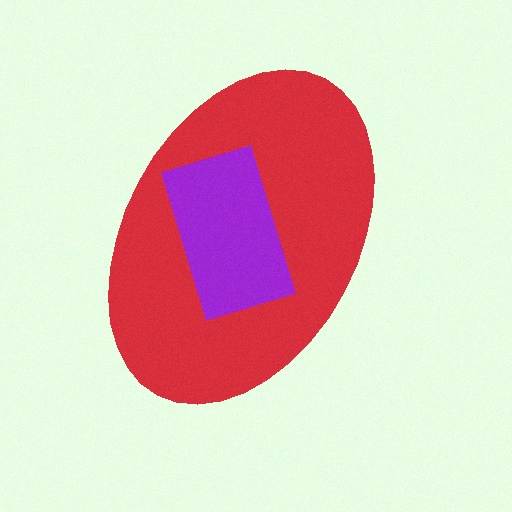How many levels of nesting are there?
2.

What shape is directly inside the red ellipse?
The purple rectangle.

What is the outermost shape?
The red ellipse.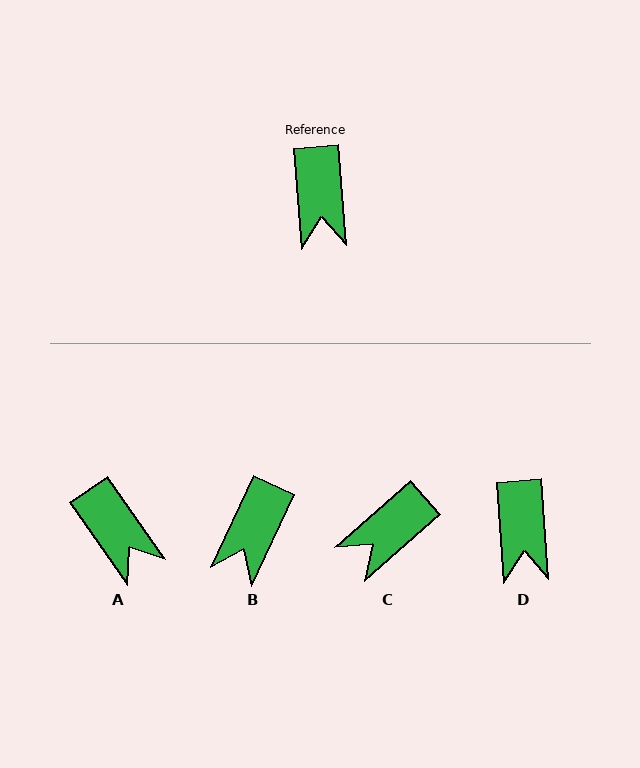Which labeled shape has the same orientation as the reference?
D.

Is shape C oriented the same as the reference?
No, it is off by about 53 degrees.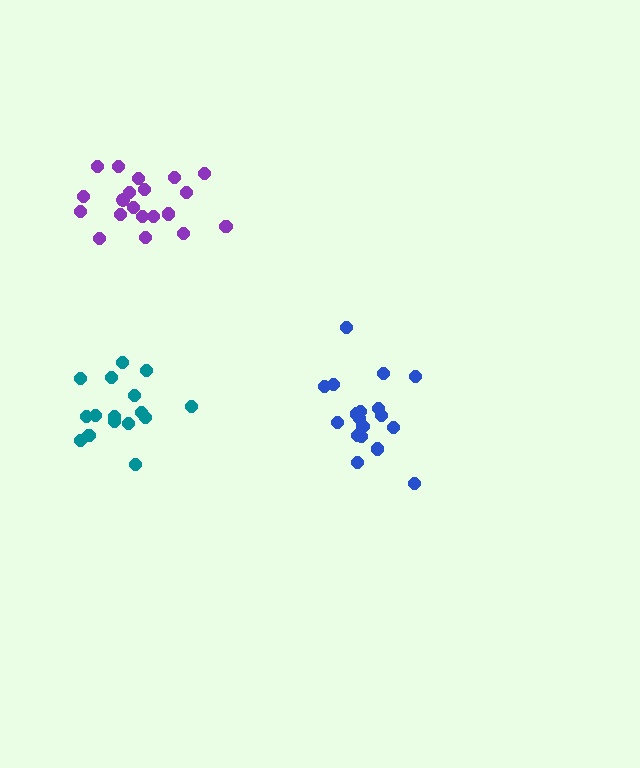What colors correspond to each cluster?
The clusters are colored: purple, teal, blue.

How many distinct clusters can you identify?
There are 3 distinct clusters.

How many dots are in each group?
Group 1: 20 dots, Group 2: 16 dots, Group 3: 19 dots (55 total).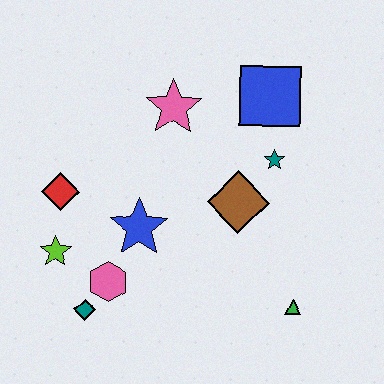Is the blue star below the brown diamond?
Yes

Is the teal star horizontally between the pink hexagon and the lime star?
No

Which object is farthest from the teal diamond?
The blue square is farthest from the teal diamond.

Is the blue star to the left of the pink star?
Yes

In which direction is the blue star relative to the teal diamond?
The blue star is above the teal diamond.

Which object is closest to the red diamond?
The lime star is closest to the red diamond.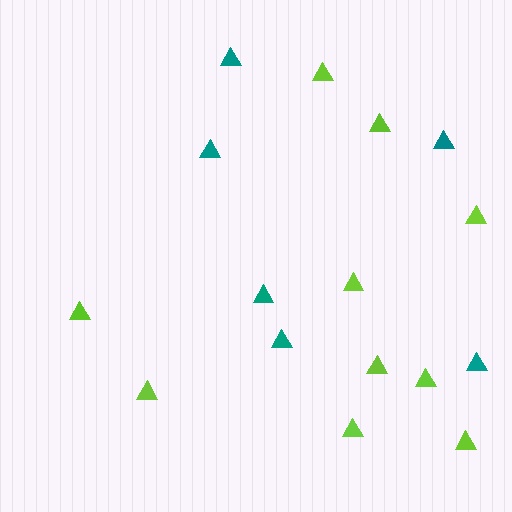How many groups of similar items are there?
There are 2 groups: one group of lime triangles (10) and one group of teal triangles (6).